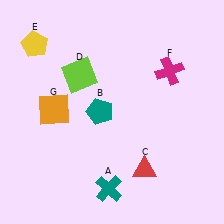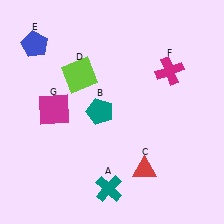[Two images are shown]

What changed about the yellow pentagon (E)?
In Image 1, E is yellow. In Image 2, it changed to blue.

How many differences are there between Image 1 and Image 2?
There are 2 differences between the two images.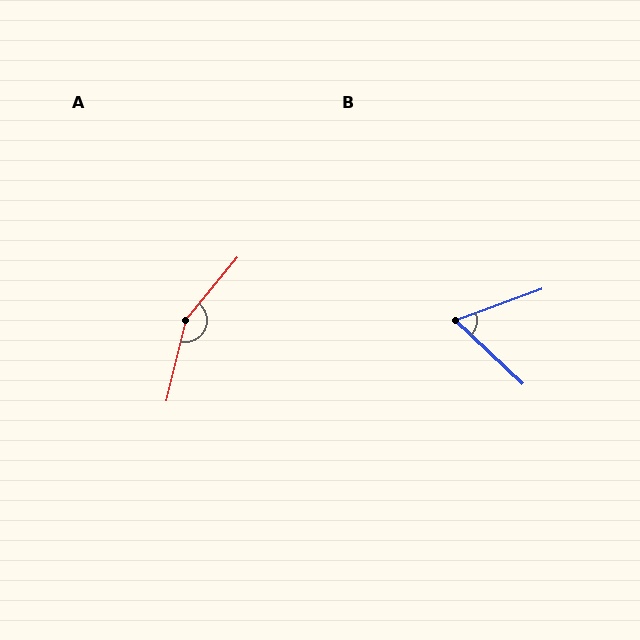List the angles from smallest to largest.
B (63°), A (154°).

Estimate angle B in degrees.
Approximately 63 degrees.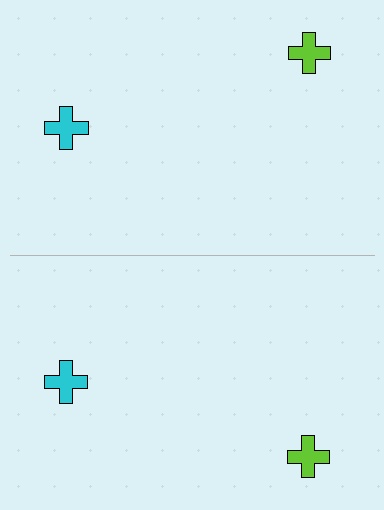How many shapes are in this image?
There are 4 shapes in this image.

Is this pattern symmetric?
Yes, this pattern has bilateral (reflection) symmetry.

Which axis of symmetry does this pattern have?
The pattern has a horizontal axis of symmetry running through the center of the image.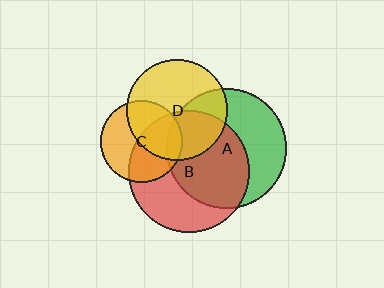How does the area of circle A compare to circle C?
Approximately 2.1 times.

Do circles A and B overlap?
Yes.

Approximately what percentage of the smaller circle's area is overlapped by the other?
Approximately 55%.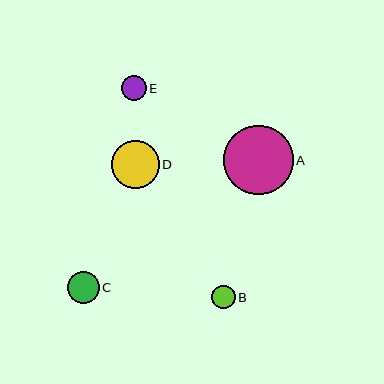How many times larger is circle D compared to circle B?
Circle D is approximately 2.0 times the size of circle B.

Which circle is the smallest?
Circle B is the smallest with a size of approximately 24 pixels.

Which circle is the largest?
Circle A is the largest with a size of approximately 69 pixels.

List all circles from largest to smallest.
From largest to smallest: A, D, C, E, B.